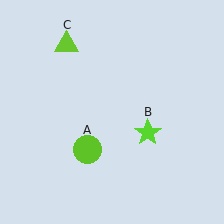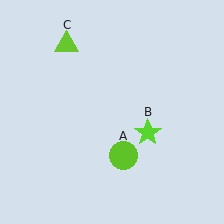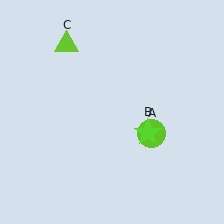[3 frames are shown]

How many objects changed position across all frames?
1 object changed position: lime circle (object A).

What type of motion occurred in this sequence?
The lime circle (object A) rotated counterclockwise around the center of the scene.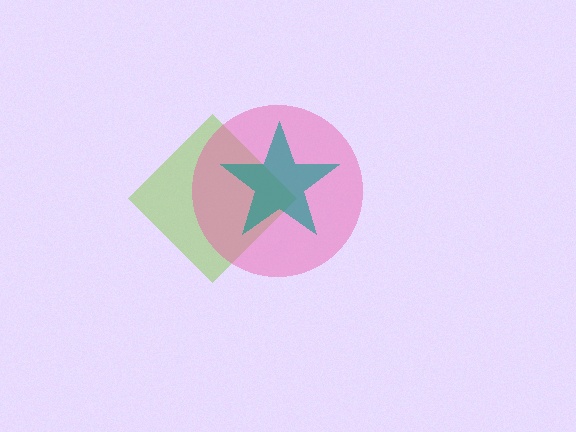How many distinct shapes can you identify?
There are 3 distinct shapes: a lime diamond, a pink circle, a teal star.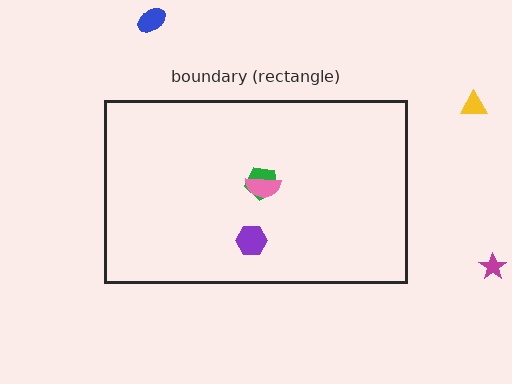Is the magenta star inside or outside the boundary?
Outside.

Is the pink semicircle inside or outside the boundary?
Inside.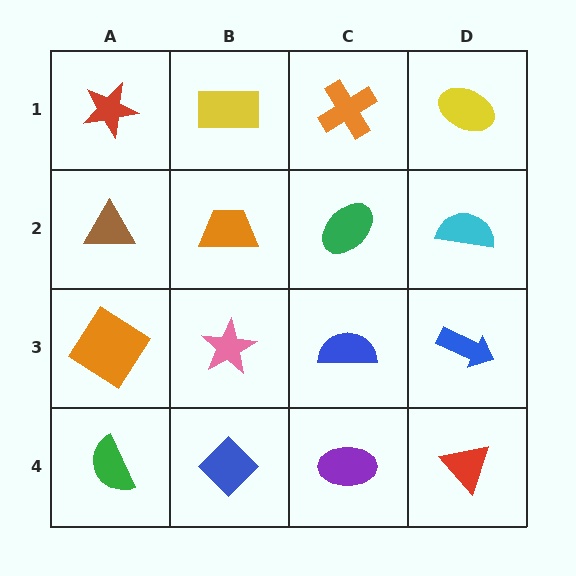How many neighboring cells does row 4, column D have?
2.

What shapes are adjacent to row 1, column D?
A cyan semicircle (row 2, column D), an orange cross (row 1, column C).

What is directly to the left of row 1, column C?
A yellow rectangle.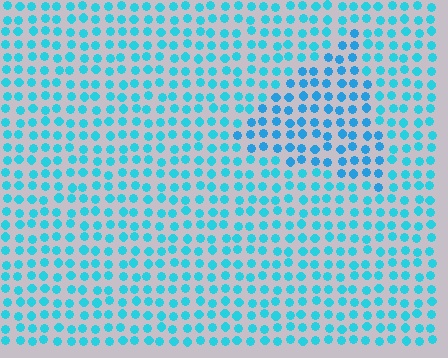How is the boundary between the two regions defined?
The boundary is defined purely by a slight shift in hue (about 17 degrees). Spacing, size, and orientation are identical on both sides.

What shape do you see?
I see a triangle.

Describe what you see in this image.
The image is filled with small cyan elements in a uniform arrangement. A triangle-shaped region is visible where the elements are tinted to a slightly different hue, forming a subtle color boundary.